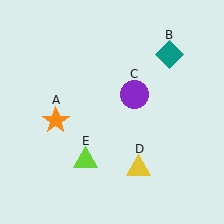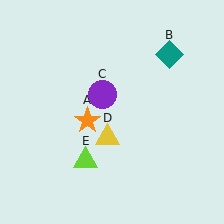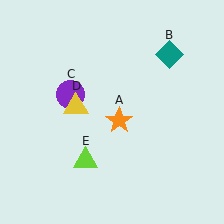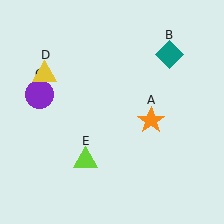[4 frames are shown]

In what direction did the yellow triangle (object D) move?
The yellow triangle (object D) moved up and to the left.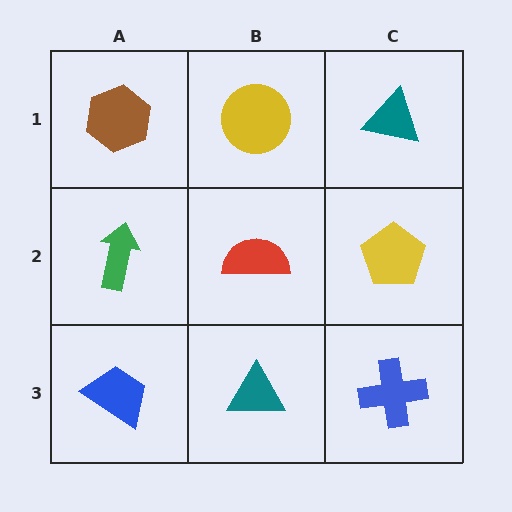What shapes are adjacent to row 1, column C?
A yellow pentagon (row 2, column C), a yellow circle (row 1, column B).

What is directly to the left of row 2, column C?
A red semicircle.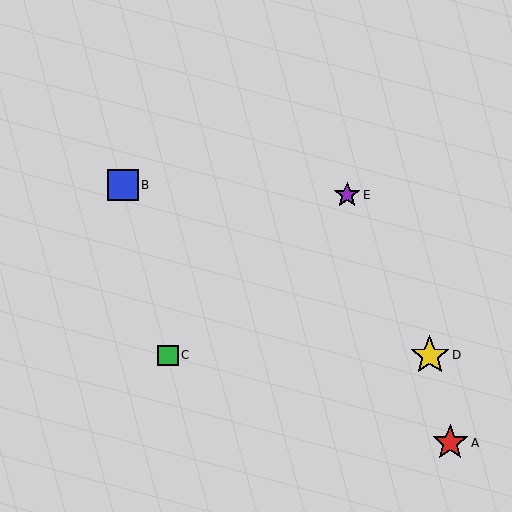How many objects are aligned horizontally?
2 objects (C, D) are aligned horizontally.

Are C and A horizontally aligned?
No, C is at y≈355 and A is at y≈443.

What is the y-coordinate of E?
Object E is at y≈195.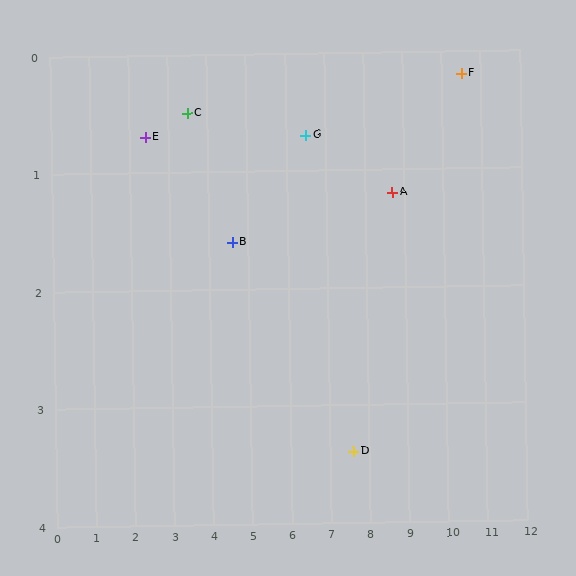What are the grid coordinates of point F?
Point F is at approximately (10.5, 0.2).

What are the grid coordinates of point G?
Point G is at approximately (6.5, 0.7).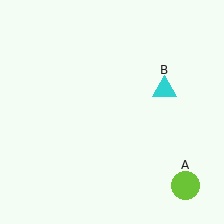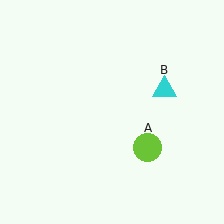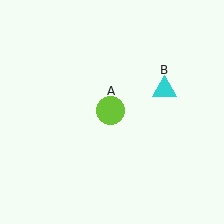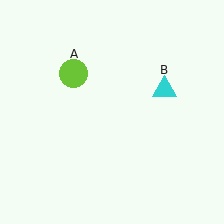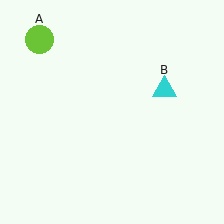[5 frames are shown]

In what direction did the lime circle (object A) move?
The lime circle (object A) moved up and to the left.